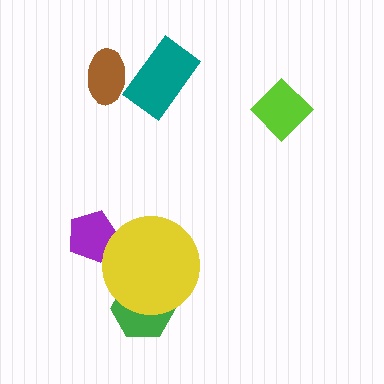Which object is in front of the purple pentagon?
The yellow circle is in front of the purple pentagon.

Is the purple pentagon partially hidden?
Yes, it is partially covered by another shape.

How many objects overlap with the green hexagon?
1 object overlaps with the green hexagon.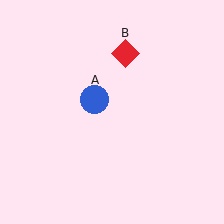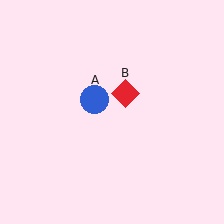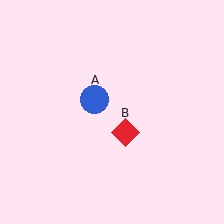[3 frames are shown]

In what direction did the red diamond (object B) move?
The red diamond (object B) moved down.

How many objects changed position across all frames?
1 object changed position: red diamond (object B).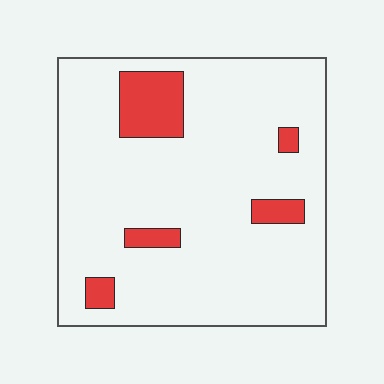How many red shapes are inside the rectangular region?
5.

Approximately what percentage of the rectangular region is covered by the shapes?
Approximately 10%.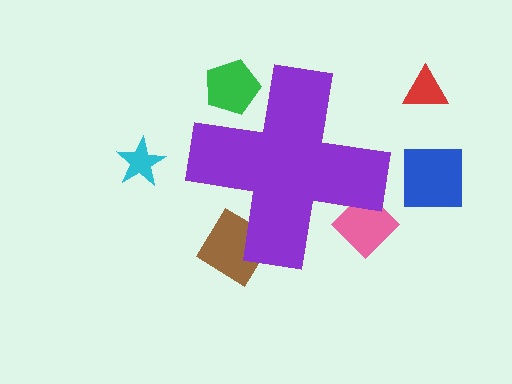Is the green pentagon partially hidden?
Yes, the green pentagon is partially hidden behind the purple cross.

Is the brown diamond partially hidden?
Yes, the brown diamond is partially hidden behind the purple cross.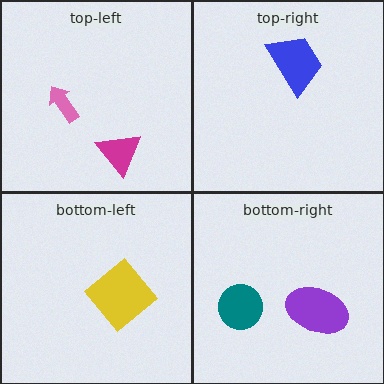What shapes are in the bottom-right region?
The purple ellipse, the teal circle.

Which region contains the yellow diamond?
The bottom-left region.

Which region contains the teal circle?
The bottom-right region.